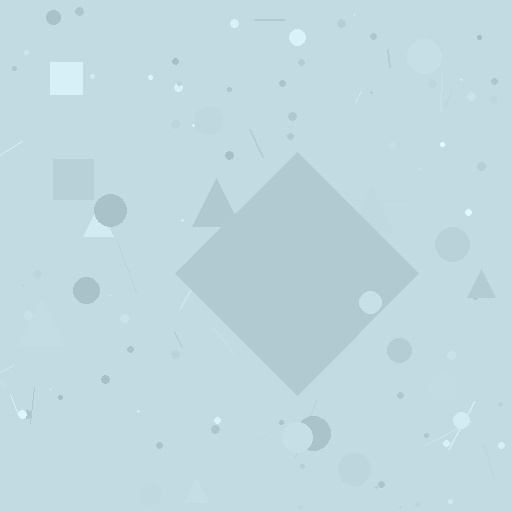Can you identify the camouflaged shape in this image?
The camouflaged shape is a diamond.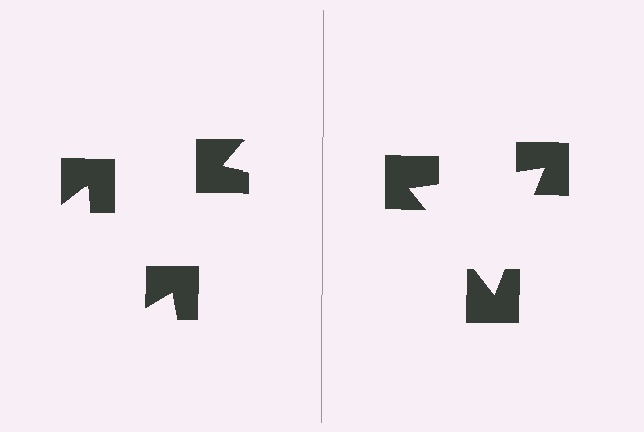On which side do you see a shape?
An illusory triangle appears on the right side. On the left side the wedge cuts are rotated, so no coherent shape forms.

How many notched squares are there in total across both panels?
6 — 3 on each side.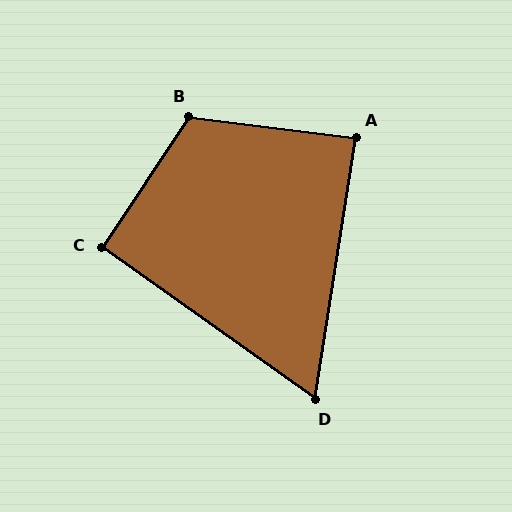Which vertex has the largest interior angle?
B, at approximately 116 degrees.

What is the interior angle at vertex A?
Approximately 88 degrees (approximately right).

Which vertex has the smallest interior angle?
D, at approximately 64 degrees.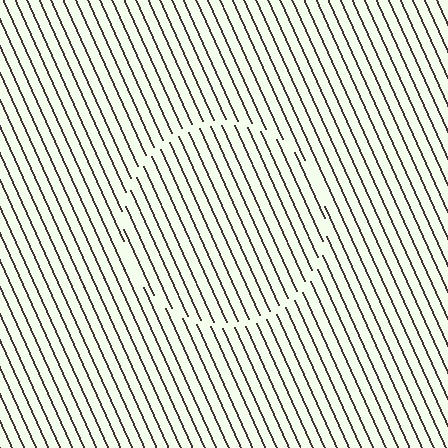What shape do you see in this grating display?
An illusory circle. The interior of the shape contains the same grating, shifted by half a period — the contour is defined by the phase discontinuity where line-ends from the inner and outer gratings abut.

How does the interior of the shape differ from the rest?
The interior of the shape contains the same grating, shifted by half a period — the contour is defined by the phase discontinuity where line-ends from the inner and outer gratings abut.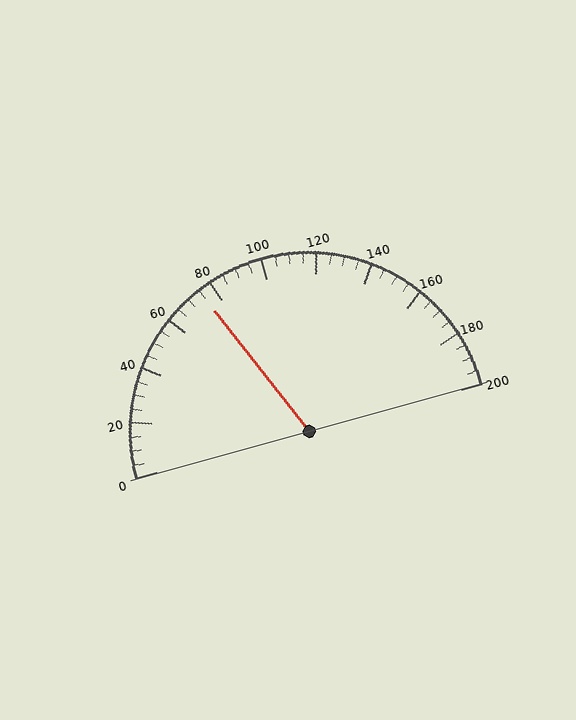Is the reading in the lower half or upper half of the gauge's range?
The reading is in the lower half of the range (0 to 200).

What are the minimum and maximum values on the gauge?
The gauge ranges from 0 to 200.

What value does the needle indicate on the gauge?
The needle indicates approximately 75.